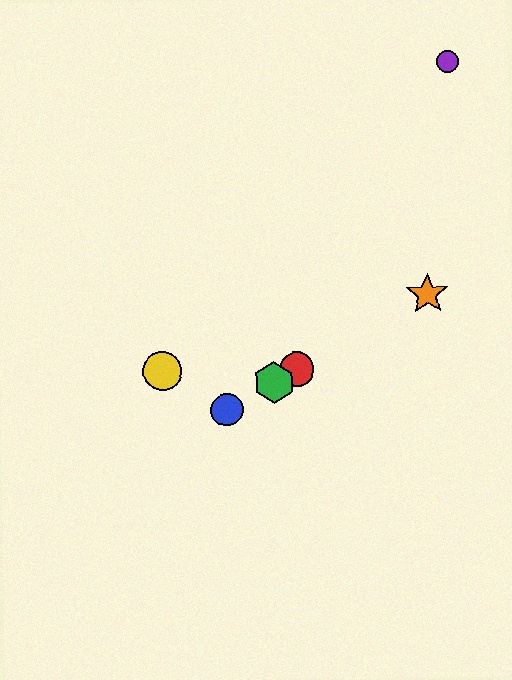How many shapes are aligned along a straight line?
4 shapes (the red circle, the blue circle, the green hexagon, the orange star) are aligned along a straight line.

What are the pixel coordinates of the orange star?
The orange star is at (427, 294).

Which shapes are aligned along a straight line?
The red circle, the blue circle, the green hexagon, the orange star are aligned along a straight line.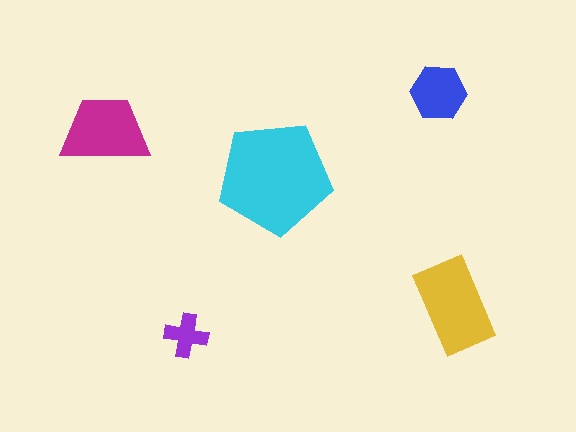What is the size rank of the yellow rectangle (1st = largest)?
2nd.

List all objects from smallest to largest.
The purple cross, the blue hexagon, the magenta trapezoid, the yellow rectangle, the cyan pentagon.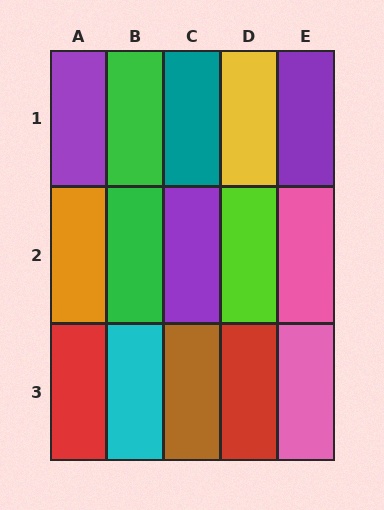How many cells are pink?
2 cells are pink.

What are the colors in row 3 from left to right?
Red, cyan, brown, red, pink.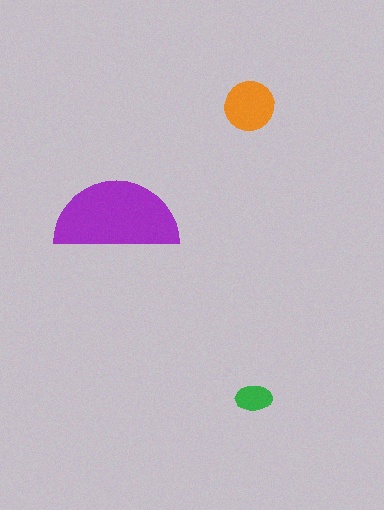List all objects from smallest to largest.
The green ellipse, the orange circle, the purple semicircle.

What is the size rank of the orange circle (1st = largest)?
2nd.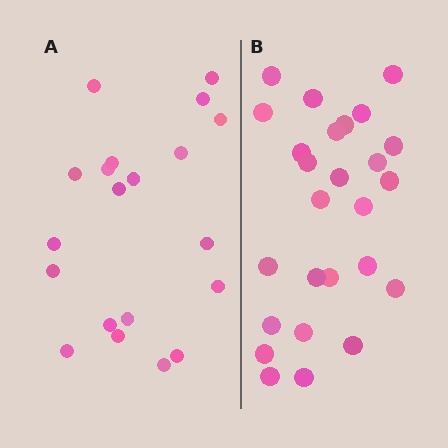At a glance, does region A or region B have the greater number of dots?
Region B (the right region) has more dots.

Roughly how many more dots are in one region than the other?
Region B has about 6 more dots than region A.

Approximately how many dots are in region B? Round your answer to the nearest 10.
About 30 dots. (The exact count is 26, which rounds to 30.)